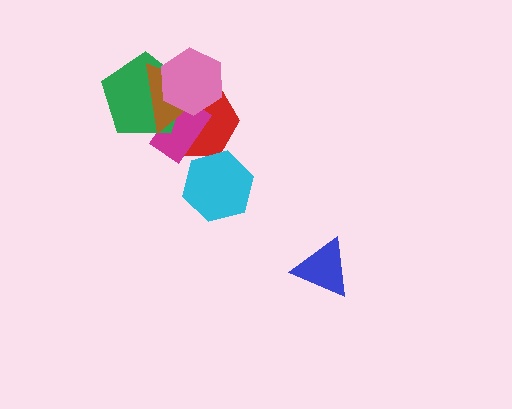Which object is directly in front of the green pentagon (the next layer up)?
The brown triangle is directly in front of the green pentagon.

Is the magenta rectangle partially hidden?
Yes, it is partially covered by another shape.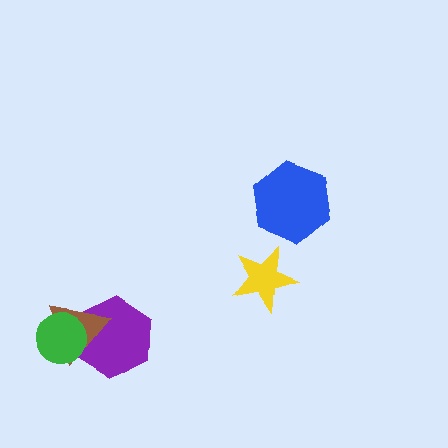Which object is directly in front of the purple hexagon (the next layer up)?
The brown triangle is directly in front of the purple hexagon.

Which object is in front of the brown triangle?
The green circle is in front of the brown triangle.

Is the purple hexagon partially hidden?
Yes, it is partially covered by another shape.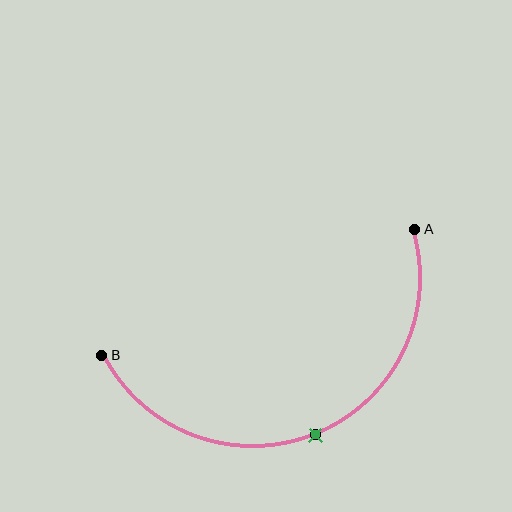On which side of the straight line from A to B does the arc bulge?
The arc bulges below the straight line connecting A and B.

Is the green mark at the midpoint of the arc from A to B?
Yes. The green mark lies on the arc at equal arc-length from both A and B — it is the arc midpoint.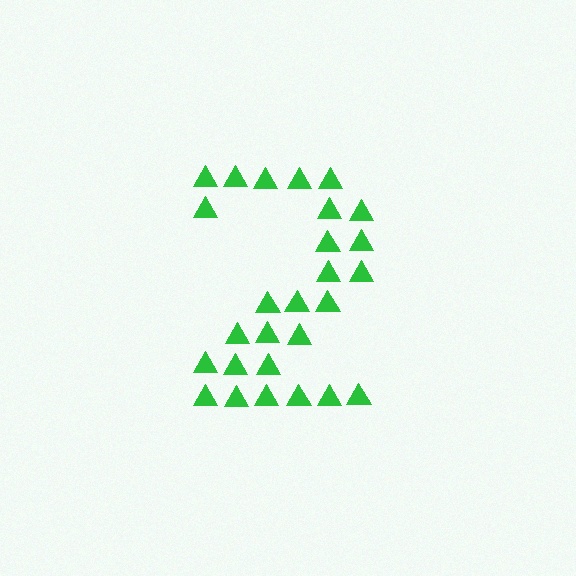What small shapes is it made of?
It is made of small triangles.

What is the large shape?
The large shape is the digit 2.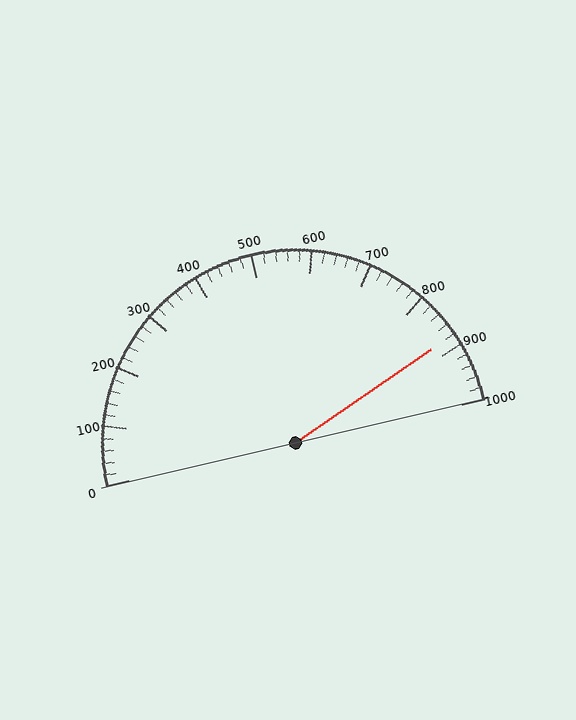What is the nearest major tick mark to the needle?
The nearest major tick mark is 900.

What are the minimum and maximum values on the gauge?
The gauge ranges from 0 to 1000.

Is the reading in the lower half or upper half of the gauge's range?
The reading is in the upper half of the range (0 to 1000).